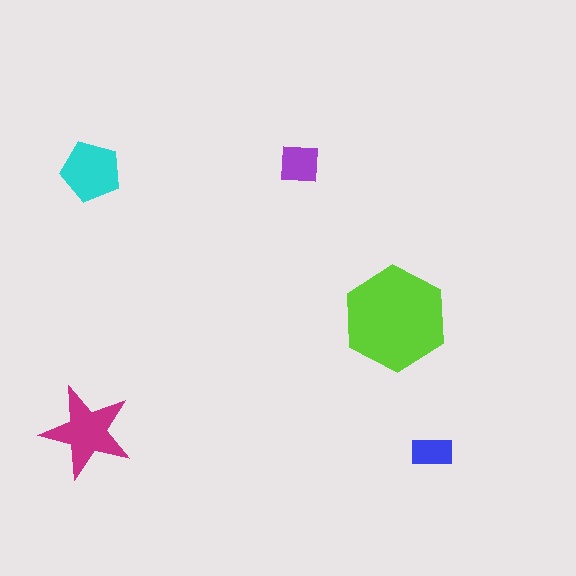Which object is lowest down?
The blue rectangle is bottommost.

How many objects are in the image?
There are 5 objects in the image.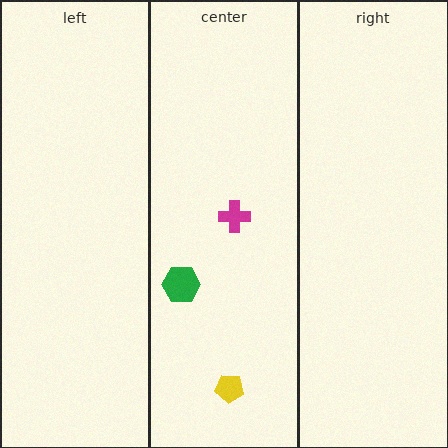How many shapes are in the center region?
3.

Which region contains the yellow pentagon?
The center region.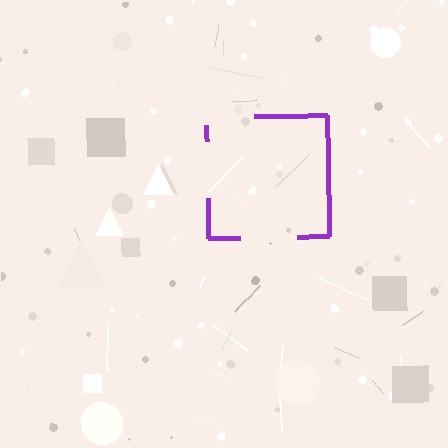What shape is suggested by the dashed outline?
The dashed outline suggests a square.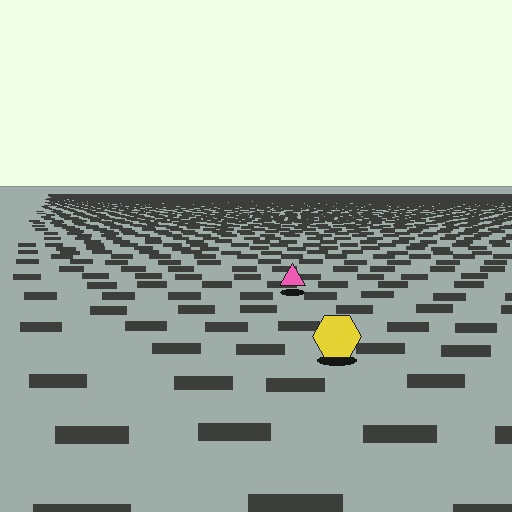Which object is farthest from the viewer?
The pink triangle is farthest from the viewer. It appears smaller and the ground texture around it is denser.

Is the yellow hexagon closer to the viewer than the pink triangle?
Yes. The yellow hexagon is closer — you can tell from the texture gradient: the ground texture is coarser near it.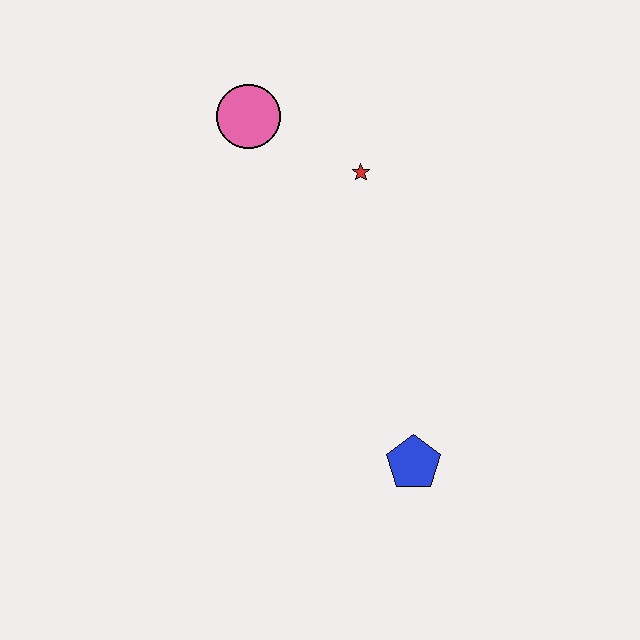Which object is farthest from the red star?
The blue pentagon is farthest from the red star.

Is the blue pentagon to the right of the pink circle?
Yes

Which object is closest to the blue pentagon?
The red star is closest to the blue pentagon.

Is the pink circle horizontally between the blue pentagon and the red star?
No